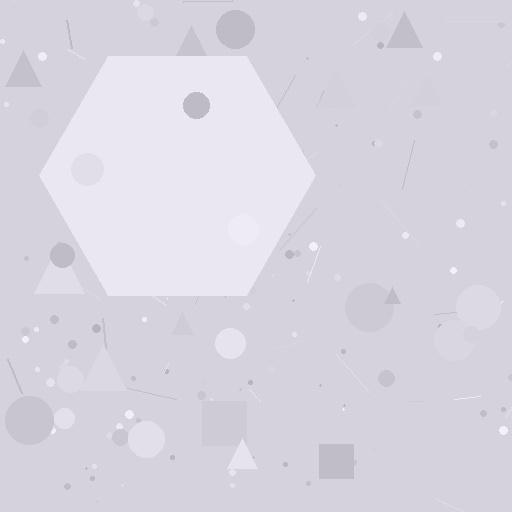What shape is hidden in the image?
A hexagon is hidden in the image.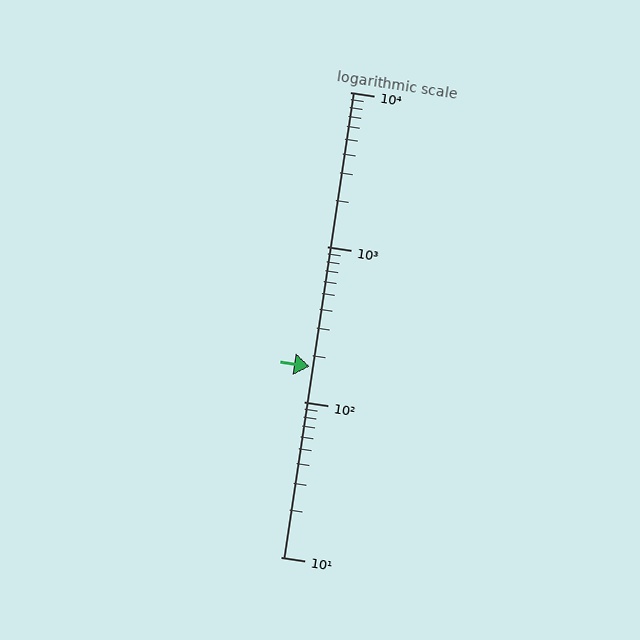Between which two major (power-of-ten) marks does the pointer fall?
The pointer is between 100 and 1000.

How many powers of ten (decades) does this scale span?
The scale spans 3 decades, from 10 to 10000.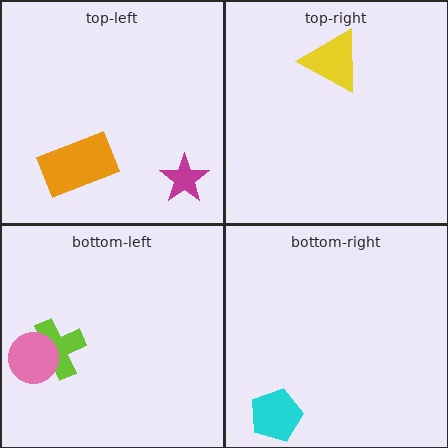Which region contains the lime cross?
The bottom-left region.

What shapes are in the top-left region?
The magenta star, the orange rectangle.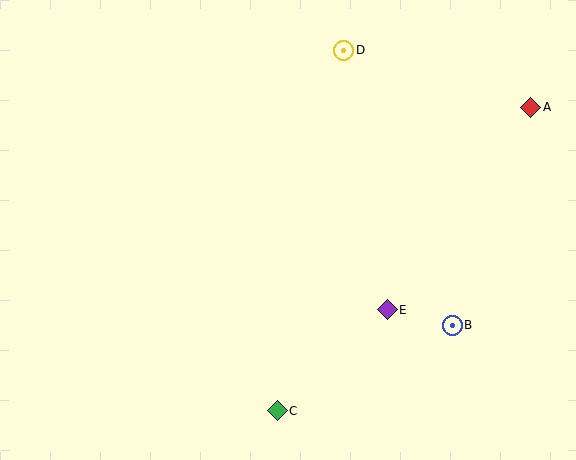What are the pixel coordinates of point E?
Point E is at (387, 310).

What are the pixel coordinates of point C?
Point C is at (277, 411).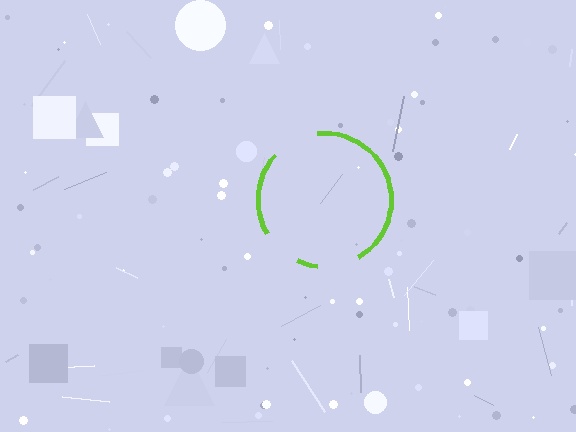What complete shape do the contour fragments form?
The contour fragments form a circle.